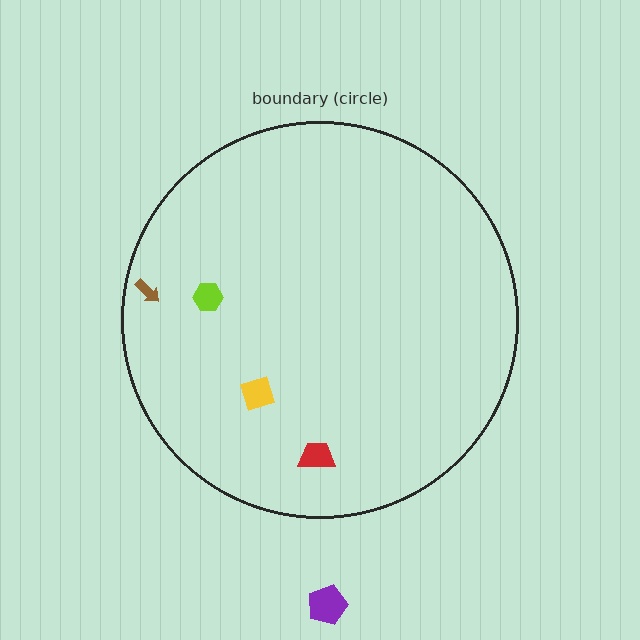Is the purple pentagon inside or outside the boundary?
Outside.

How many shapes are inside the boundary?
4 inside, 1 outside.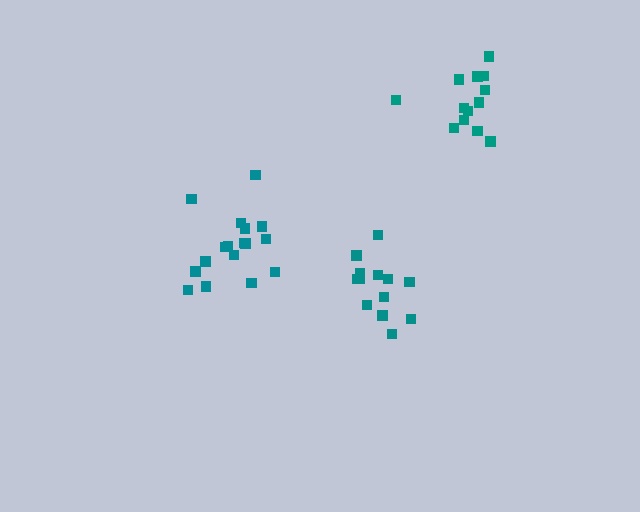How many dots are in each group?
Group 1: 13 dots, Group 2: 17 dots, Group 3: 13 dots (43 total).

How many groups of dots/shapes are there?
There are 3 groups.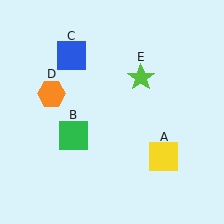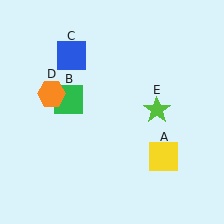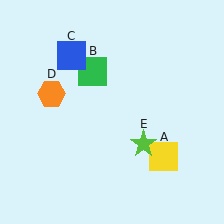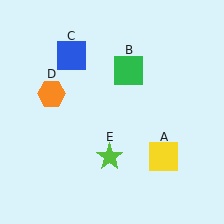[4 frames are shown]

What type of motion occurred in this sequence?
The green square (object B), lime star (object E) rotated clockwise around the center of the scene.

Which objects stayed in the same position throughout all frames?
Yellow square (object A) and blue square (object C) and orange hexagon (object D) remained stationary.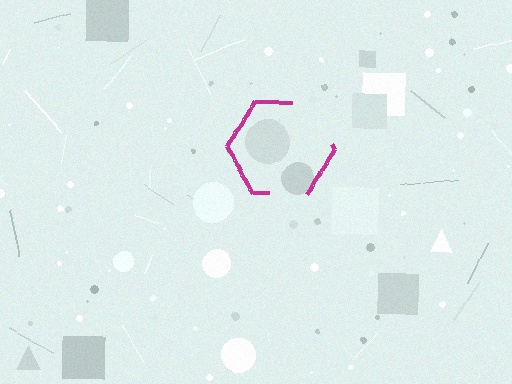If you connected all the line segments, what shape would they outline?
They would outline a hexagon.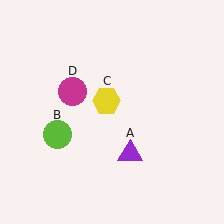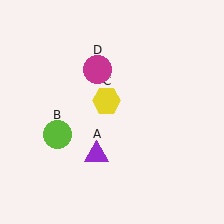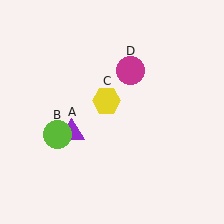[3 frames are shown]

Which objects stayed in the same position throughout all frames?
Lime circle (object B) and yellow hexagon (object C) remained stationary.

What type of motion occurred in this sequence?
The purple triangle (object A), magenta circle (object D) rotated clockwise around the center of the scene.